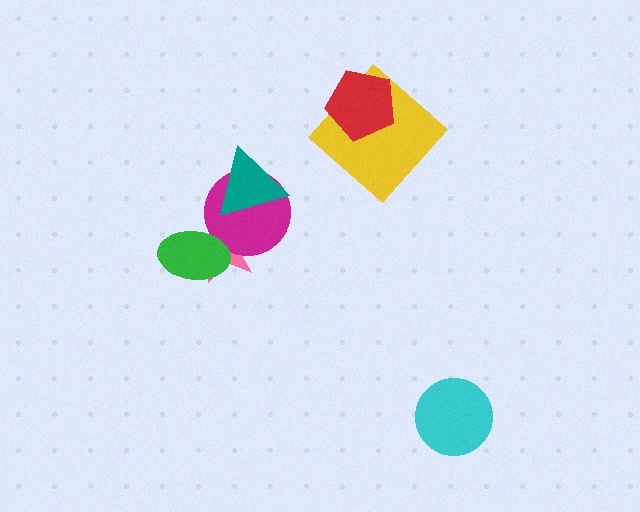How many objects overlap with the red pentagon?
1 object overlaps with the red pentagon.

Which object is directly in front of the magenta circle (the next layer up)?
The teal triangle is directly in front of the magenta circle.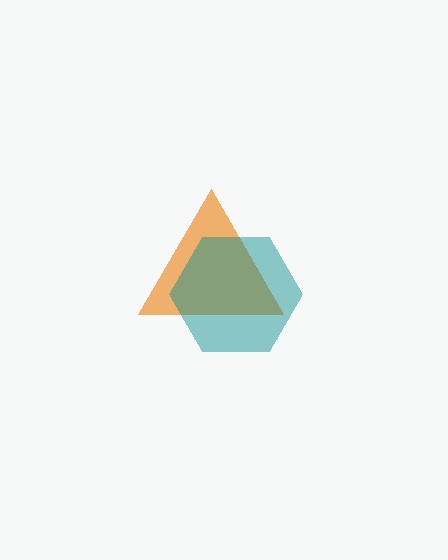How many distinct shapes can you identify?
There are 2 distinct shapes: an orange triangle, a teal hexagon.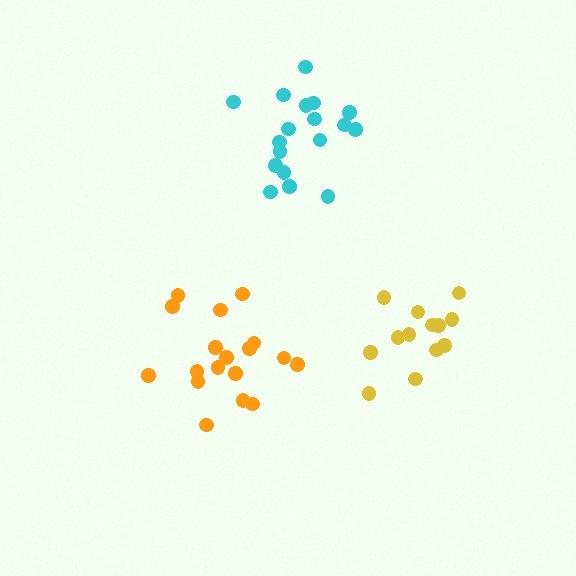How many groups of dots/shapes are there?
There are 3 groups.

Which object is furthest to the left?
The orange cluster is leftmost.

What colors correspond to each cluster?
The clusters are colored: cyan, yellow, orange.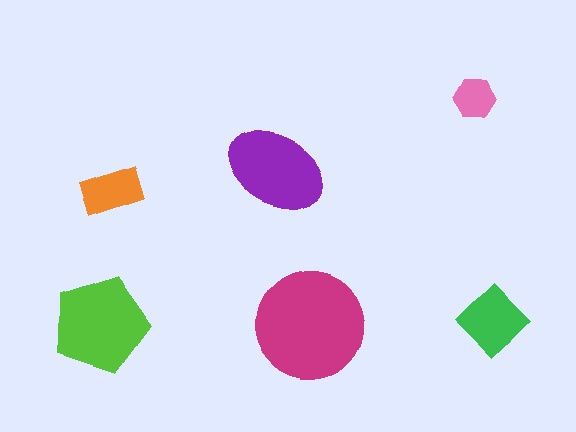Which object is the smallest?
The pink hexagon.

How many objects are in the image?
There are 6 objects in the image.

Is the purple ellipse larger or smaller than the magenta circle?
Smaller.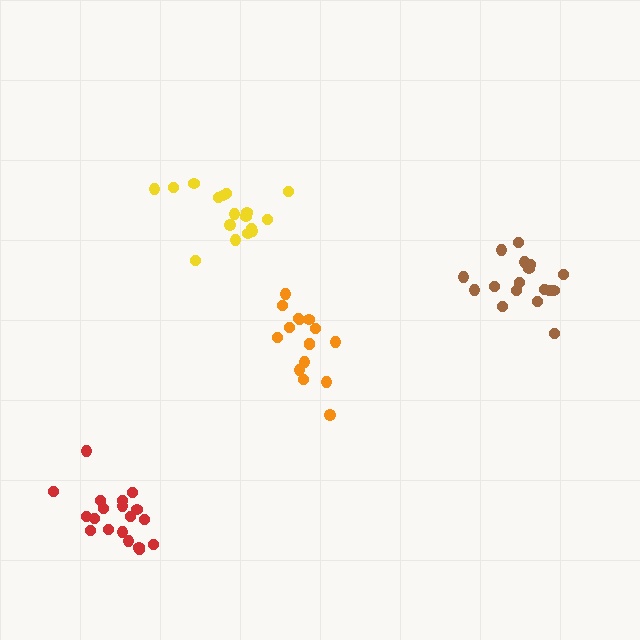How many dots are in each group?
Group 1: 17 dots, Group 2: 16 dots, Group 3: 19 dots, Group 4: 17 dots (69 total).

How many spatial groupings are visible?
There are 4 spatial groupings.